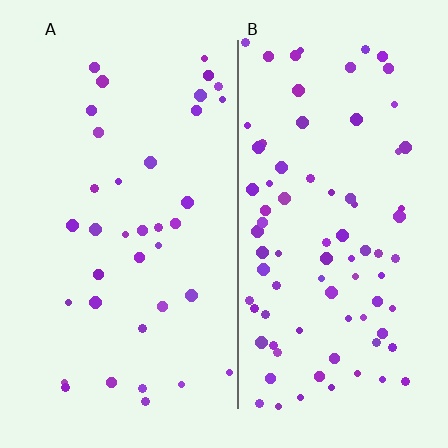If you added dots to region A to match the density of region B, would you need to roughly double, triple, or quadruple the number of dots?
Approximately double.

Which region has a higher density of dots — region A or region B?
B (the right).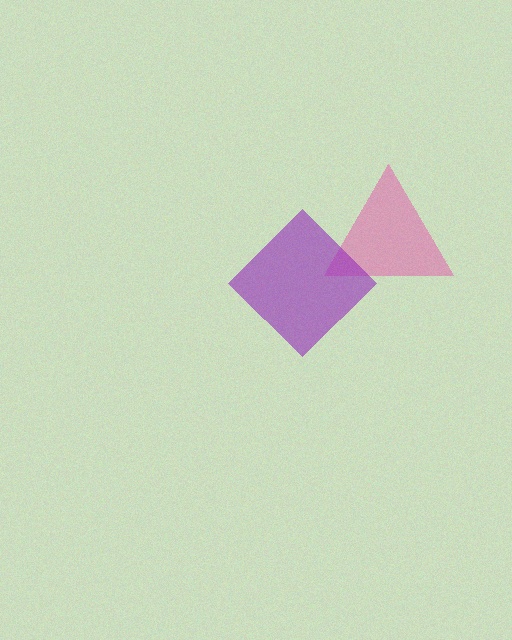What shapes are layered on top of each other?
The layered shapes are: a pink triangle, a purple diamond.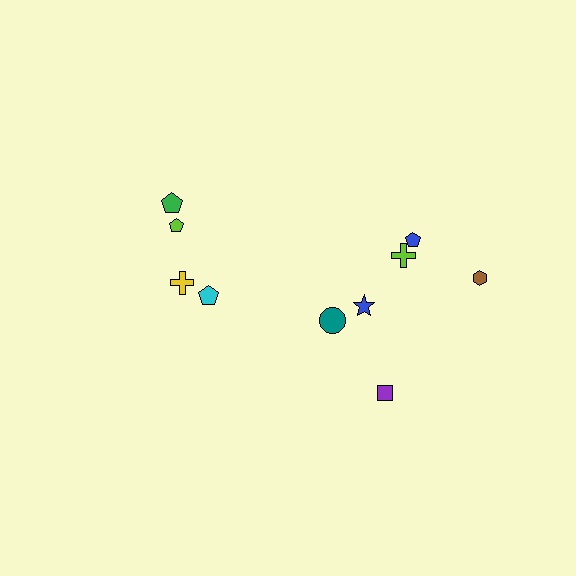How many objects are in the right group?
There are 6 objects.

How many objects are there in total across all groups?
There are 10 objects.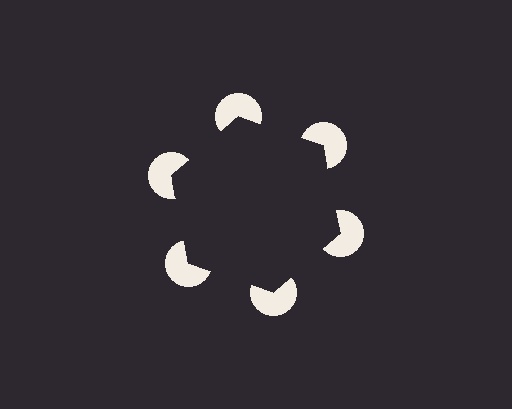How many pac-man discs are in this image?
There are 6 — one at each vertex of the illusory hexagon.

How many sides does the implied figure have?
6 sides.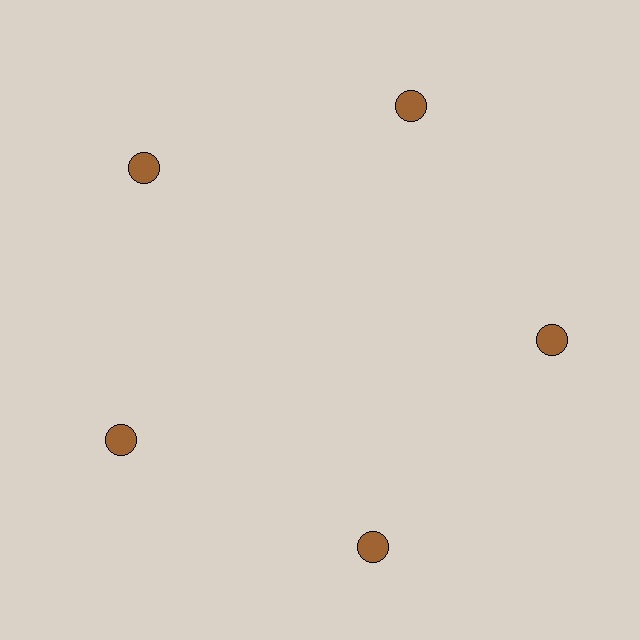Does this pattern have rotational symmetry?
Yes, this pattern has 5-fold rotational symmetry. It looks the same after rotating 72 degrees around the center.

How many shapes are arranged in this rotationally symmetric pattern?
There are 5 shapes, arranged in 5 groups of 1.